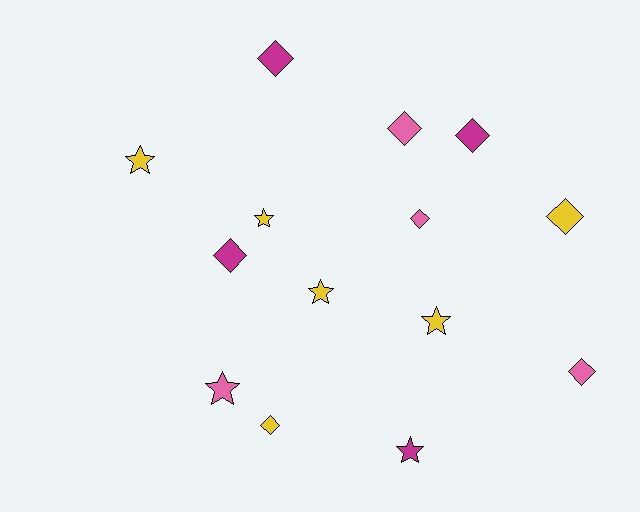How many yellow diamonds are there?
There are 2 yellow diamonds.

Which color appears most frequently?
Yellow, with 6 objects.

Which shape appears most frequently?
Diamond, with 8 objects.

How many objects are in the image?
There are 14 objects.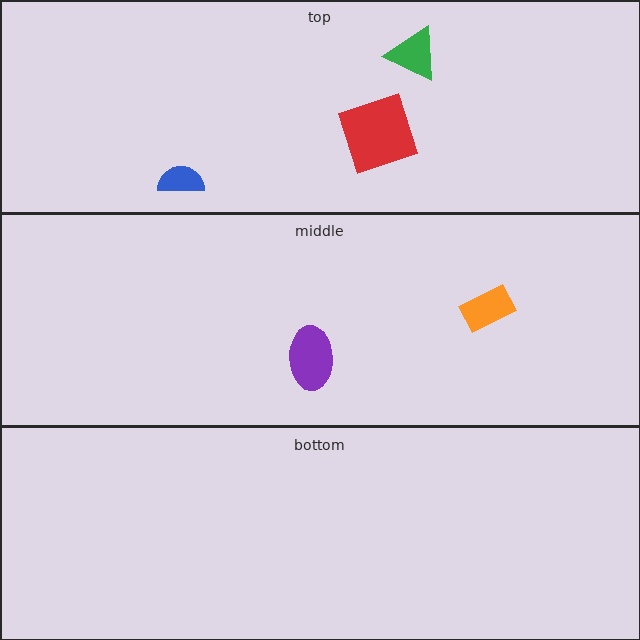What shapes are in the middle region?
The purple ellipse, the orange rectangle.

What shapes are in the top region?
The red square, the blue semicircle, the green triangle.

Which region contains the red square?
The top region.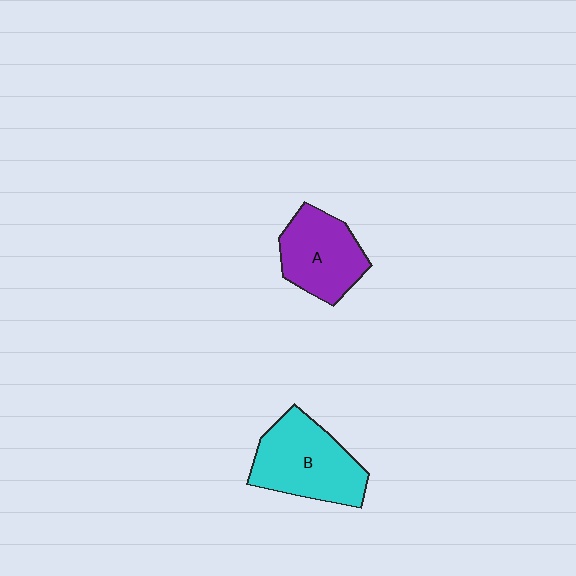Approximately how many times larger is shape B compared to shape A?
Approximately 1.2 times.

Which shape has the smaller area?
Shape A (purple).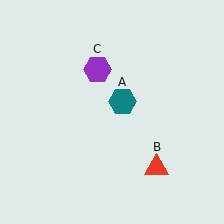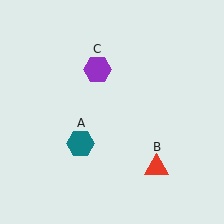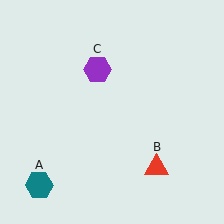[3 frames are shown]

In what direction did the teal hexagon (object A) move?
The teal hexagon (object A) moved down and to the left.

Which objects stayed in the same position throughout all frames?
Red triangle (object B) and purple hexagon (object C) remained stationary.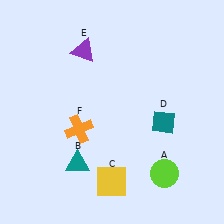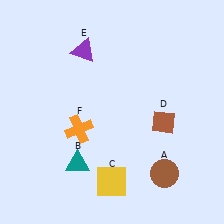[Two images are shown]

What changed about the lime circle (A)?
In Image 1, A is lime. In Image 2, it changed to brown.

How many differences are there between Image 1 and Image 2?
There are 2 differences between the two images.